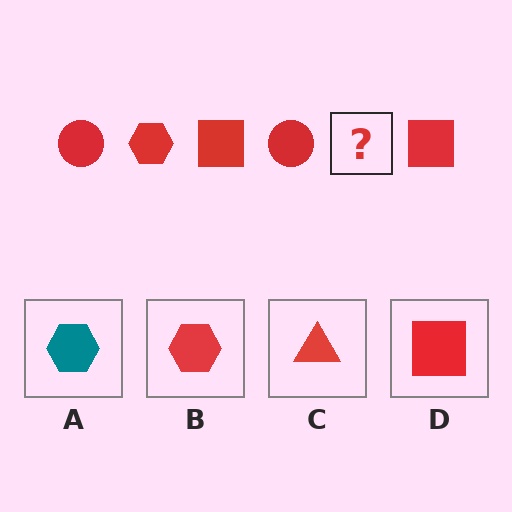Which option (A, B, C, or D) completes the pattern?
B.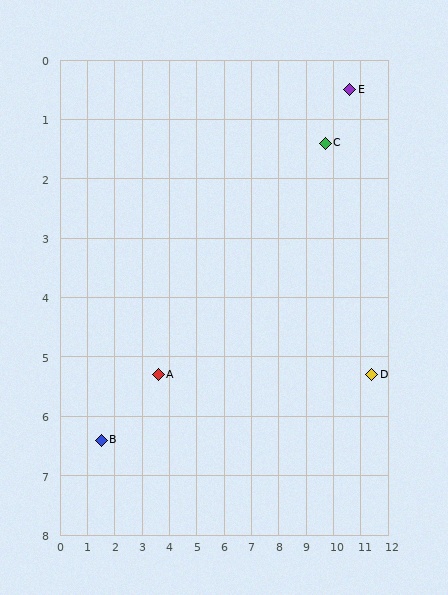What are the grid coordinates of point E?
Point E is at approximately (10.6, 0.5).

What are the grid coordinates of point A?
Point A is at approximately (3.6, 5.3).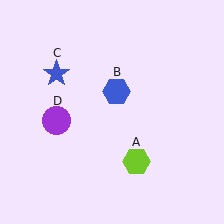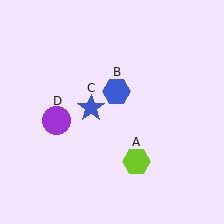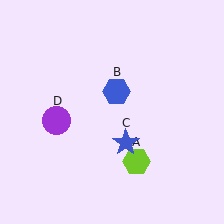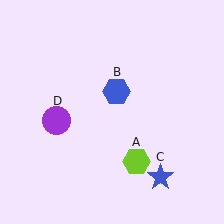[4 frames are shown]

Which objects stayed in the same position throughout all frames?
Lime hexagon (object A) and blue hexagon (object B) and purple circle (object D) remained stationary.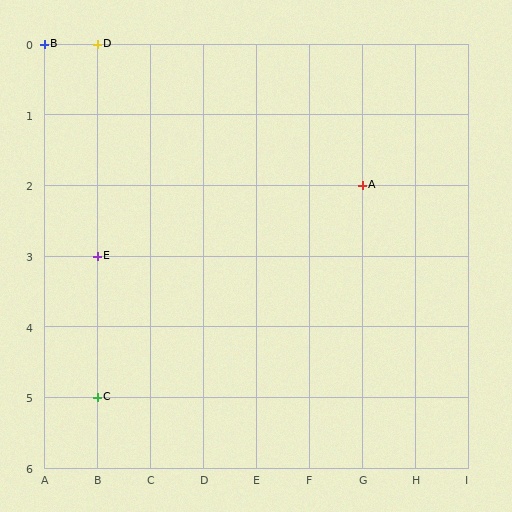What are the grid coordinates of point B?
Point B is at grid coordinates (A, 0).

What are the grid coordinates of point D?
Point D is at grid coordinates (B, 0).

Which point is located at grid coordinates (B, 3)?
Point E is at (B, 3).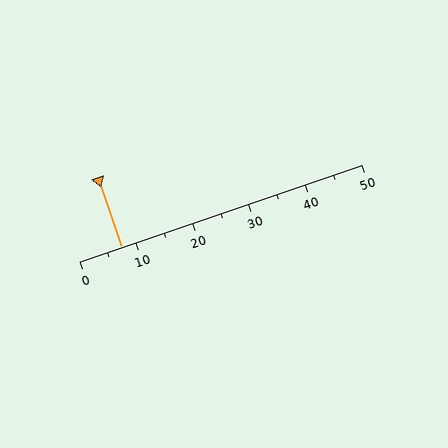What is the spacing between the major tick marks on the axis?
The major ticks are spaced 10 apart.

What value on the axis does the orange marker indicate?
The marker indicates approximately 7.5.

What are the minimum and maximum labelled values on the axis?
The axis runs from 0 to 50.